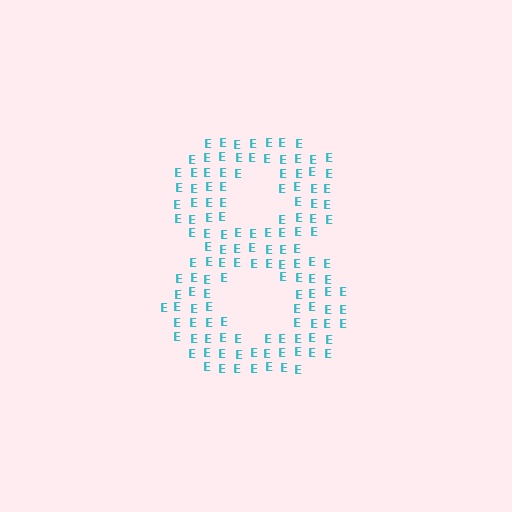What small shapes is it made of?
It is made of small letter E's.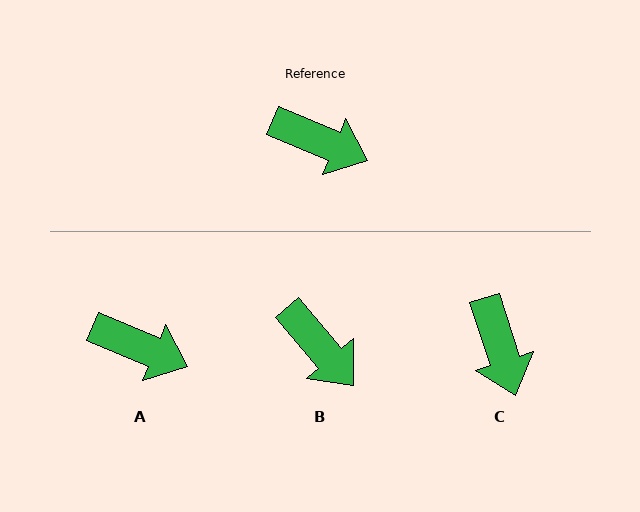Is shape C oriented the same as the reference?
No, it is off by about 50 degrees.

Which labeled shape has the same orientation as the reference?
A.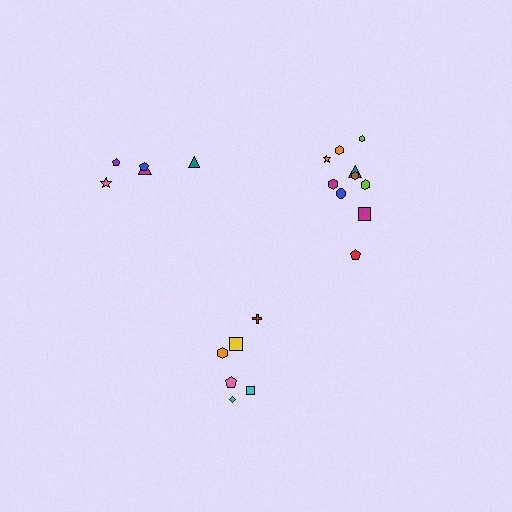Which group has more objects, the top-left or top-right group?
The top-right group.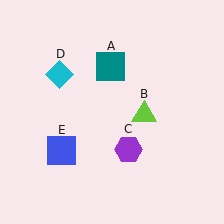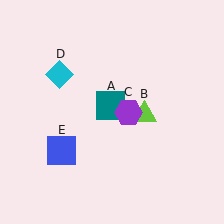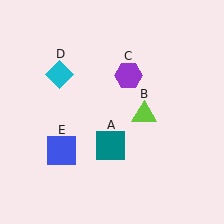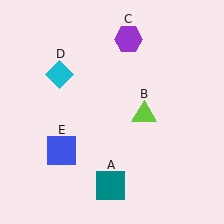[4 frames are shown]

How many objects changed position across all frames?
2 objects changed position: teal square (object A), purple hexagon (object C).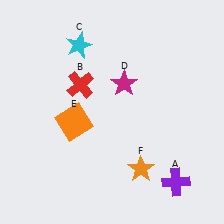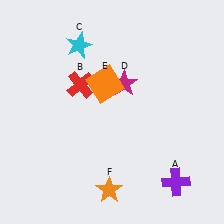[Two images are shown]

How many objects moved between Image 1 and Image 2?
2 objects moved between the two images.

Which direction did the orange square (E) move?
The orange square (E) moved up.